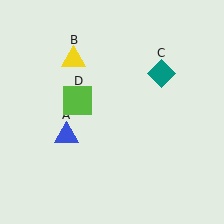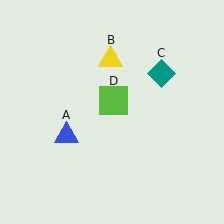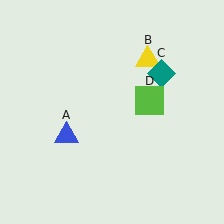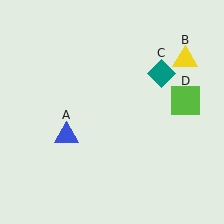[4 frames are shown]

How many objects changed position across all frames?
2 objects changed position: yellow triangle (object B), lime square (object D).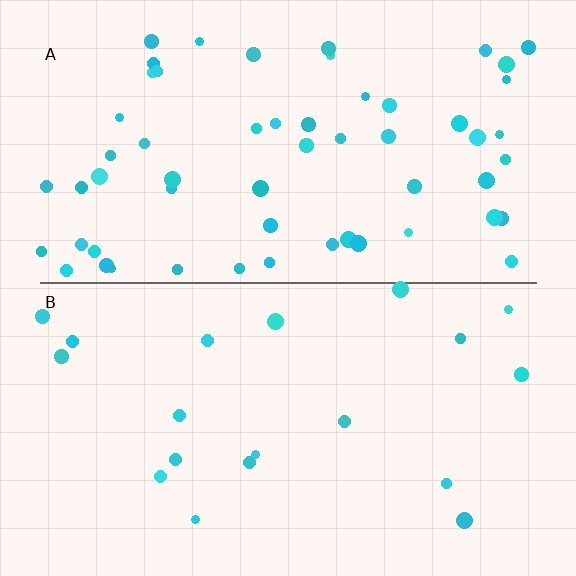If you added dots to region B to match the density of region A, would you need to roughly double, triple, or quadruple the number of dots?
Approximately triple.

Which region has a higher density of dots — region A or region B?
A (the top).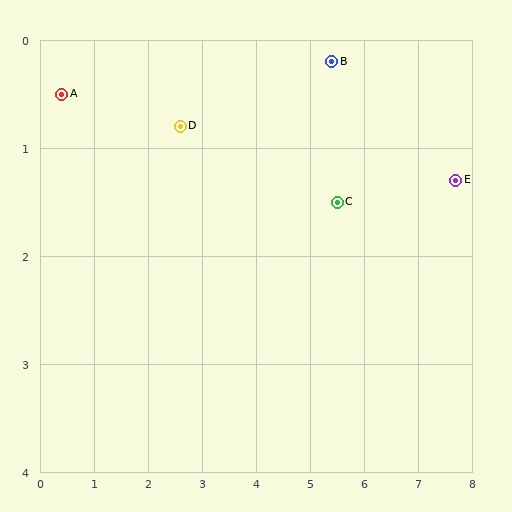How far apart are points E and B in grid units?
Points E and B are about 2.5 grid units apart.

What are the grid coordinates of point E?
Point E is at approximately (7.7, 1.3).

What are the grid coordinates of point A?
Point A is at approximately (0.4, 0.5).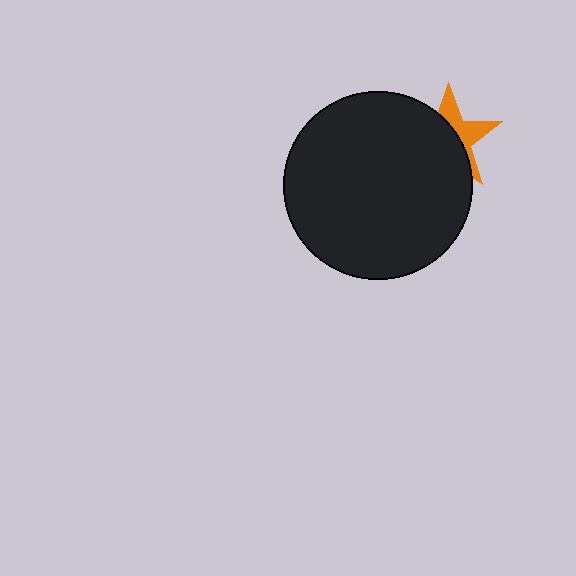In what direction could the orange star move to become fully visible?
The orange star could move right. That would shift it out from behind the black circle entirely.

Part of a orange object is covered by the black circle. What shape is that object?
It is a star.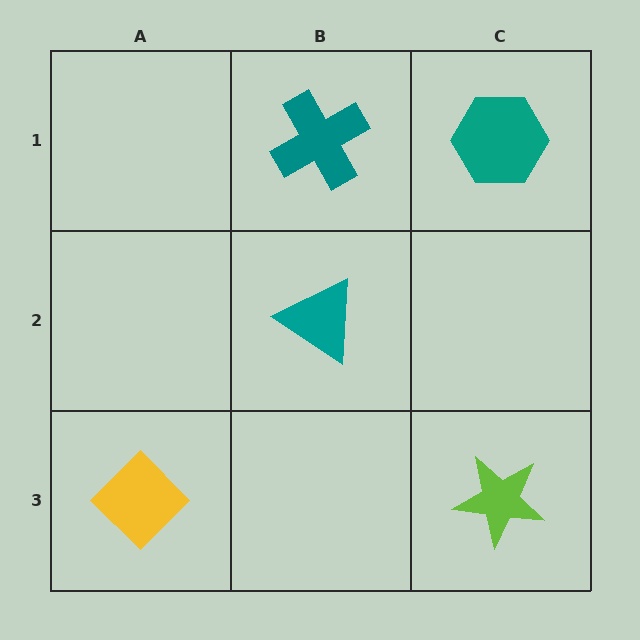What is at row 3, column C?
A lime star.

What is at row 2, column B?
A teal triangle.